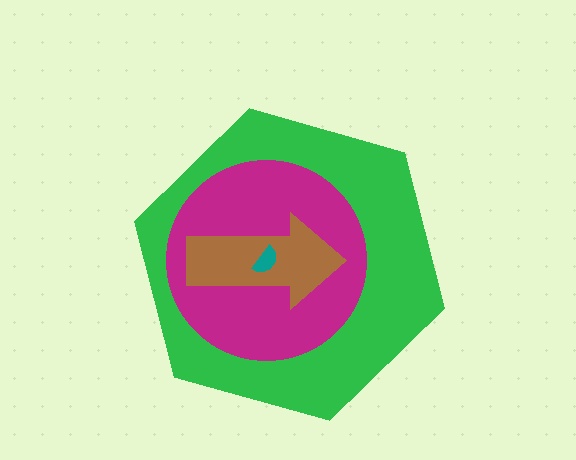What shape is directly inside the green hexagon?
The magenta circle.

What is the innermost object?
The teal semicircle.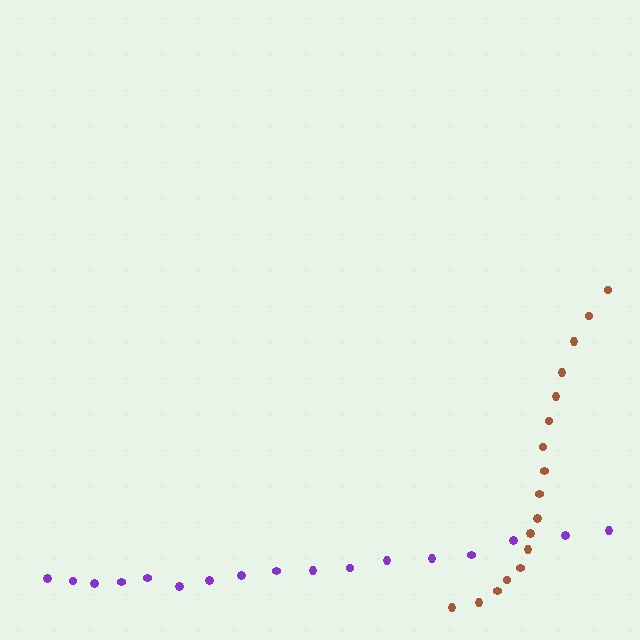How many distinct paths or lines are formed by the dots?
There are 2 distinct paths.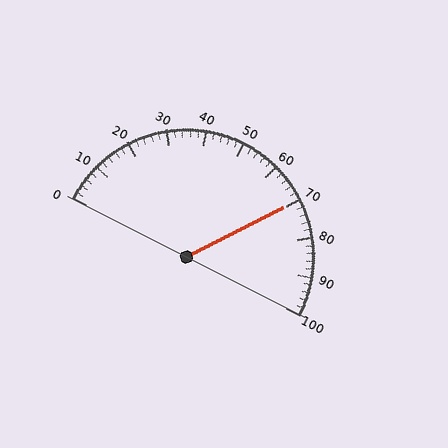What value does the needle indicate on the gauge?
The needle indicates approximately 70.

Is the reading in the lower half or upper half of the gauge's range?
The reading is in the upper half of the range (0 to 100).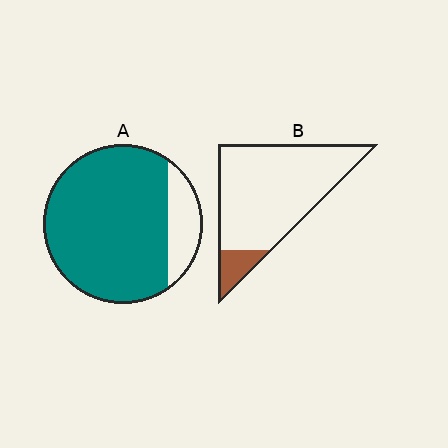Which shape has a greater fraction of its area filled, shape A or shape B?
Shape A.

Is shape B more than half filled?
No.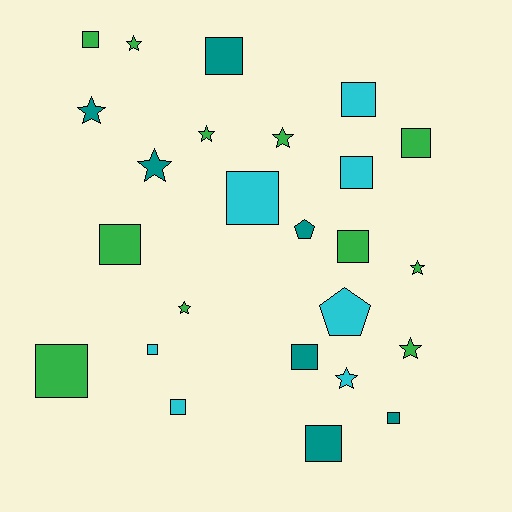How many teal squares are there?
There are 4 teal squares.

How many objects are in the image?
There are 25 objects.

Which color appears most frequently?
Green, with 11 objects.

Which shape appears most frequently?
Square, with 14 objects.